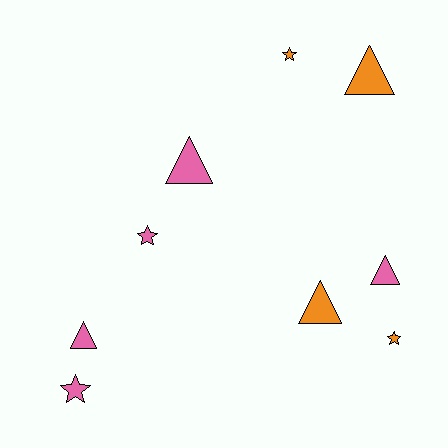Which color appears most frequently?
Pink, with 5 objects.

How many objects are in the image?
There are 9 objects.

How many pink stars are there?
There are 2 pink stars.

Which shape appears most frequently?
Triangle, with 5 objects.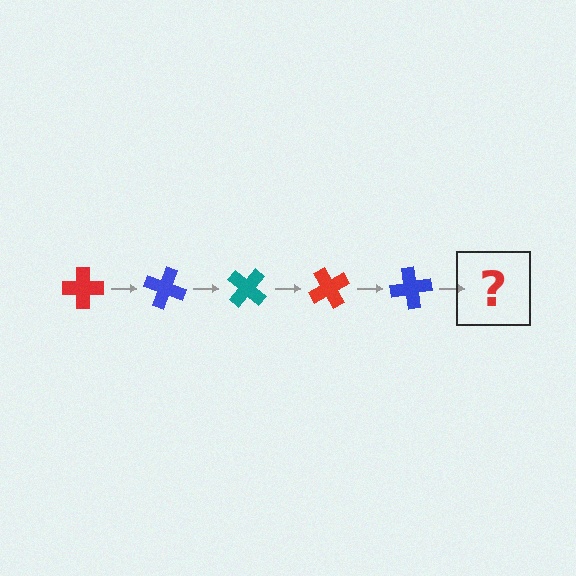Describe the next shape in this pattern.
It should be a teal cross, rotated 100 degrees from the start.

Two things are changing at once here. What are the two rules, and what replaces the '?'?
The two rules are that it rotates 20 degrees each step and the color cycles through red, blue, and teal. The '?' should be a teal cross, rotated 100 degrees from the start.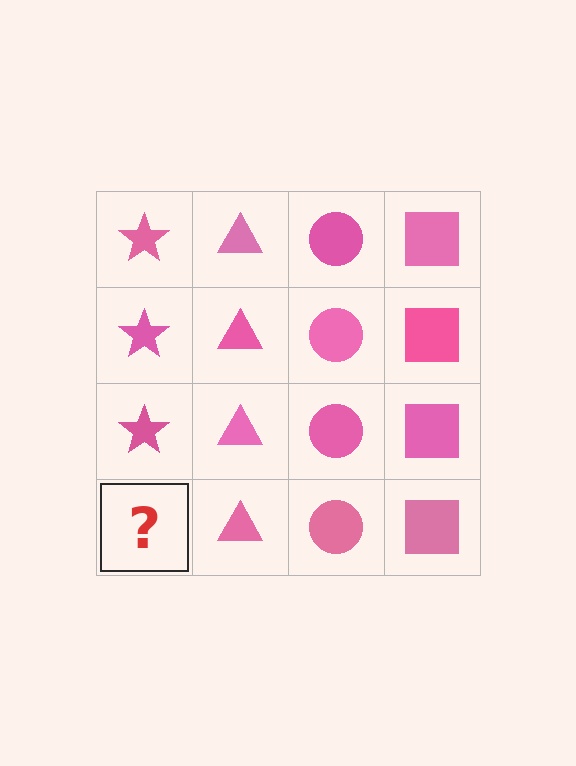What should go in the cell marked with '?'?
The missing cell should contain a pink star.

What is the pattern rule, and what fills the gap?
The rule is that each column has a consistent shape. The gap should be filled with a pink star.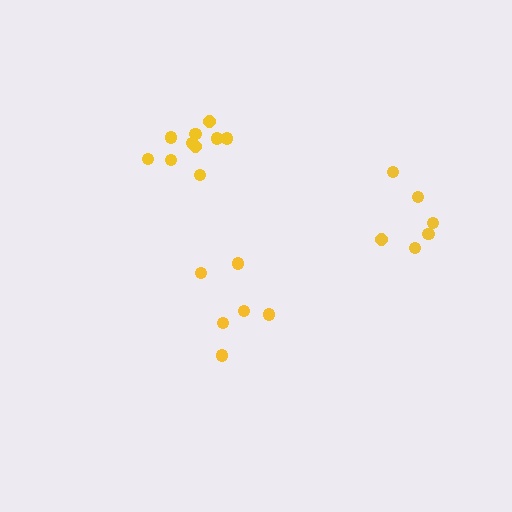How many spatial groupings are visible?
There are 3 spatial groupings.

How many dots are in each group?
Group 1: 6 dots, Group 2: 6 dots, Group 3: 10 dots (22 total).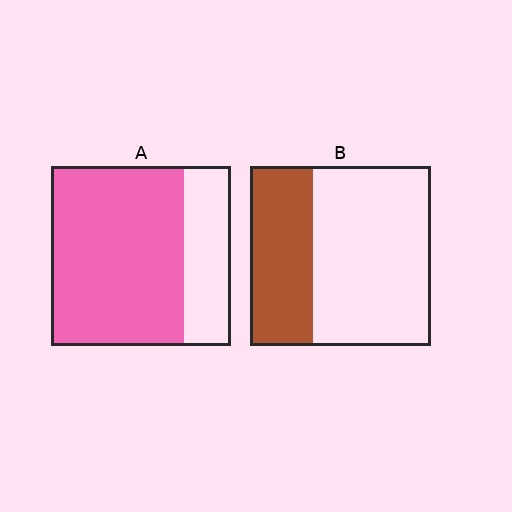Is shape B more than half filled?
No.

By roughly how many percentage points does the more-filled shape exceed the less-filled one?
By roughly 40 percentage points (A over B).